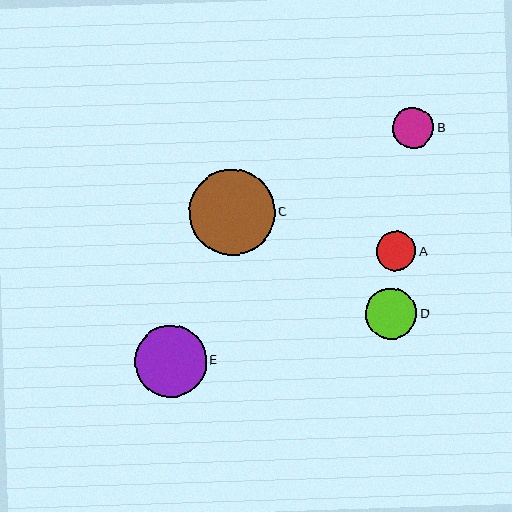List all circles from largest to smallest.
From largest to smallest: C, E, D, B, A.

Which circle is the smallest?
Circle A is the smallest with a size of approximately 40 pixels.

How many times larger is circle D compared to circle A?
Circle D is approximately 1.3 times the size of circle A.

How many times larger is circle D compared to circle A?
Circle D is approximately 1.3 times the size of circle A.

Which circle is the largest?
Circle C is the largest with a size of approximately 86 pixels.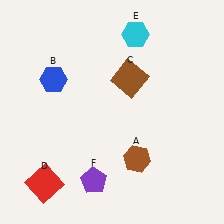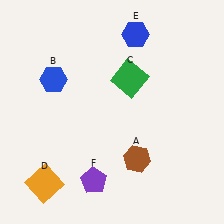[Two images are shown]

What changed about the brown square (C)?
In Image 1, C is brown. In Image 2, it changed to green.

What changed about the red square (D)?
In Image 1, D is red. In Image 2, it changed to orange.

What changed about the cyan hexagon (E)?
In Image 1, E is cyan. In Image 2, it changed to blue.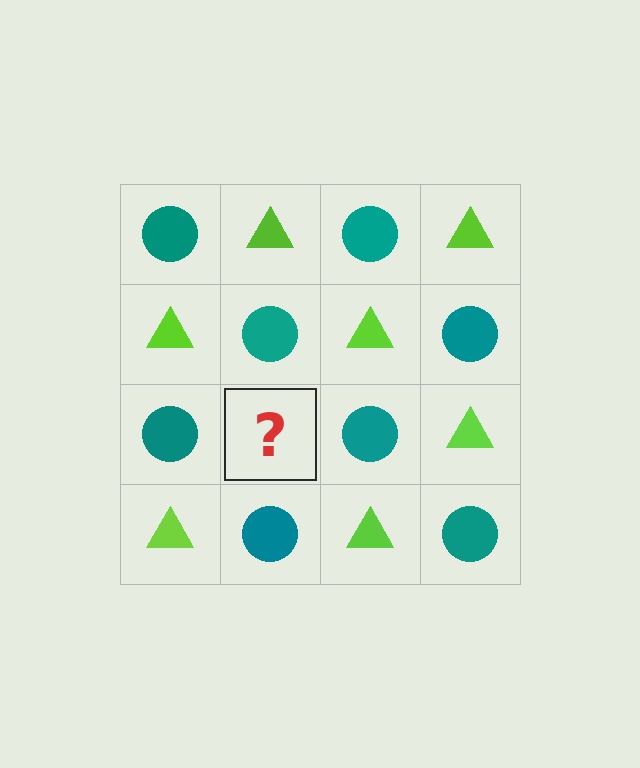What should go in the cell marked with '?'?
The missing cell should contain a lime triangle.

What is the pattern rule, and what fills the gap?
The rule is that it alternates teal circle and lime triangle in a checkerboard pattern. The gap should be filled with a lime triangle.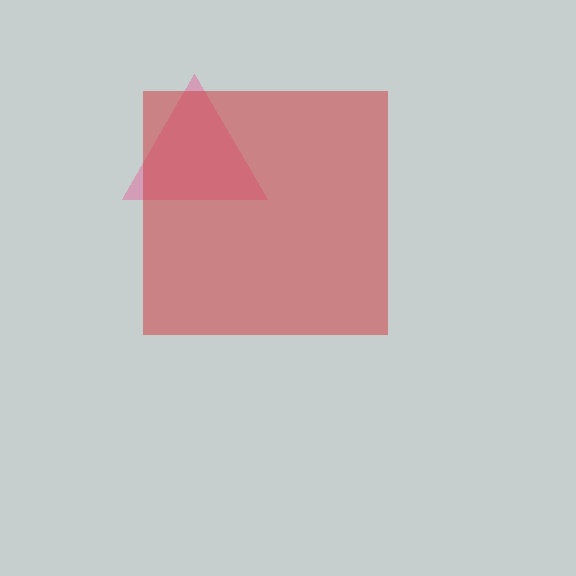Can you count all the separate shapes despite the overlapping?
Yes, there are 2 separate shapes.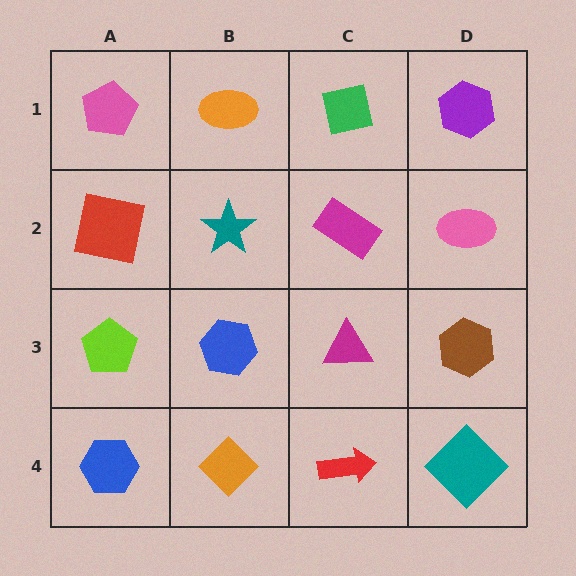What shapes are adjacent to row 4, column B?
A blue hexagon (row 3, column B), a blue hexagon (row 4, column A), a red arrow (row 4, column C).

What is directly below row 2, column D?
A brown hexagon.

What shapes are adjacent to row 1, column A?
A red square (row 2, column A), an orange ellipse (row 1, column B).